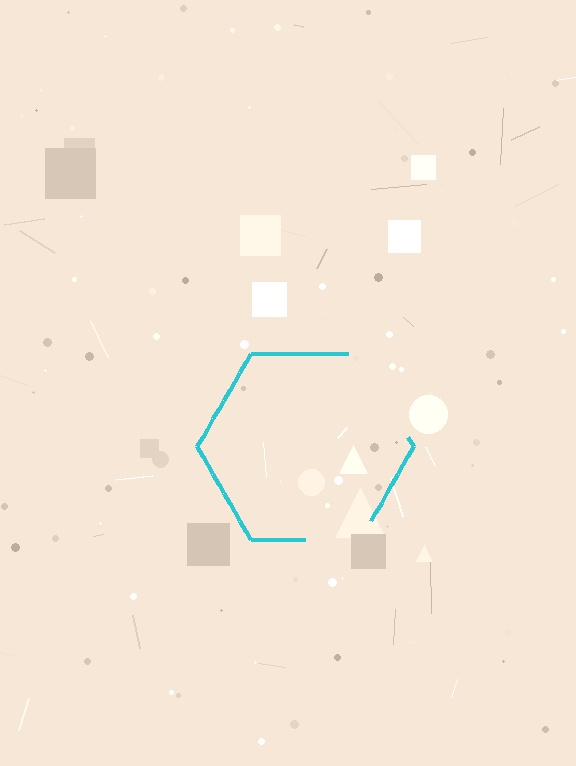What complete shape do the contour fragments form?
The contour fragments form a hexagon.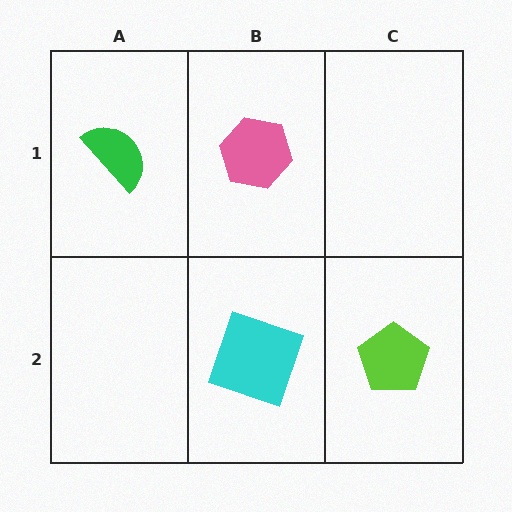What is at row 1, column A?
A green semicircle.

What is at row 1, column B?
A pink hexagon.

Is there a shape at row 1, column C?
No, that cell is empty.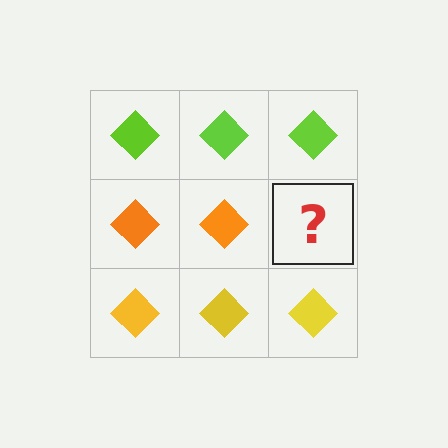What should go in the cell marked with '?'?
The missing cell should contain an orange diamond.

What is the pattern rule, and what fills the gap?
The rule is that each row has a consistent color. The gap should be filled with an orange diamond.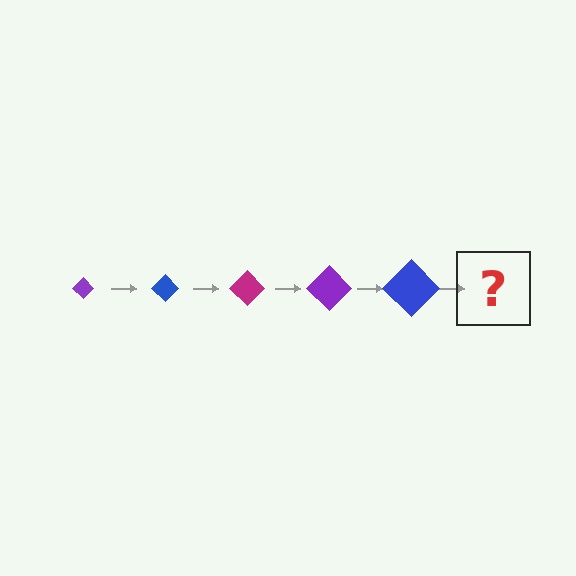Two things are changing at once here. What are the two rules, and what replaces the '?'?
The two rules are that the diamond grows larger each step and the color cycles through purple, blue, and magenta. The '?' should be a magenta diamond, larger than the previous one.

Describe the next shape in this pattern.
It should be a magenta diamond, larger than the previous one.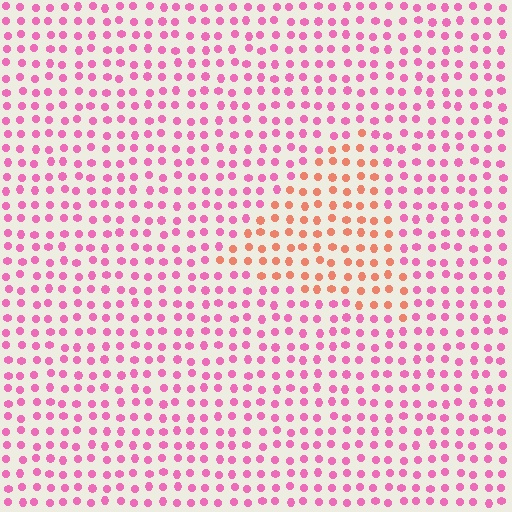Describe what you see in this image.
The image is filled with small pink elements in a uniform arrangement. A triangle-shaped region is visible where the elements are tinted to a slightly different hue, forming a subtle color boundary.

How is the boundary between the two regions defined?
The boundary is defined purely by a slight shift in hue (about 46 degrees). Spacing, size, and orientation are identical on both sides.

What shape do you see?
I see a triangle.